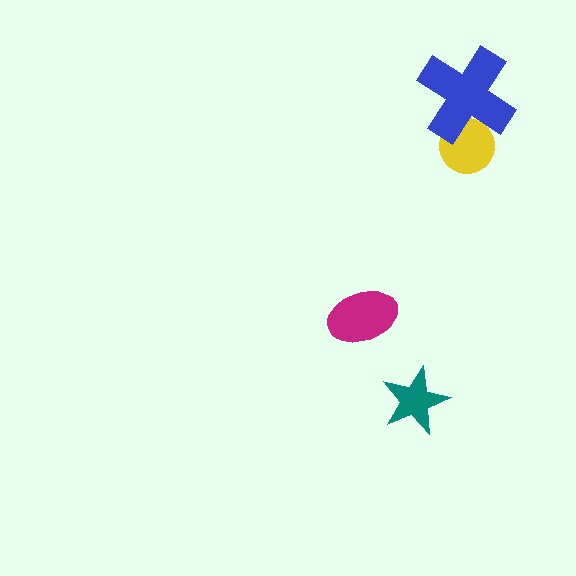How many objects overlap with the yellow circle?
1 object overlaps with the yellow circle.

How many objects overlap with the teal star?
0 objects overlap with the teal star.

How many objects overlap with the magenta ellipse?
0 objects overlap with the magenta ellipse.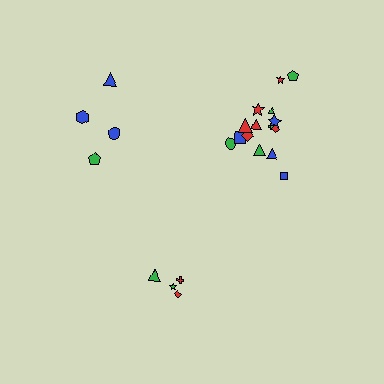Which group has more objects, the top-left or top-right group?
The top-right group.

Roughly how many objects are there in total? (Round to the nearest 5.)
Roughly 25 objects in total.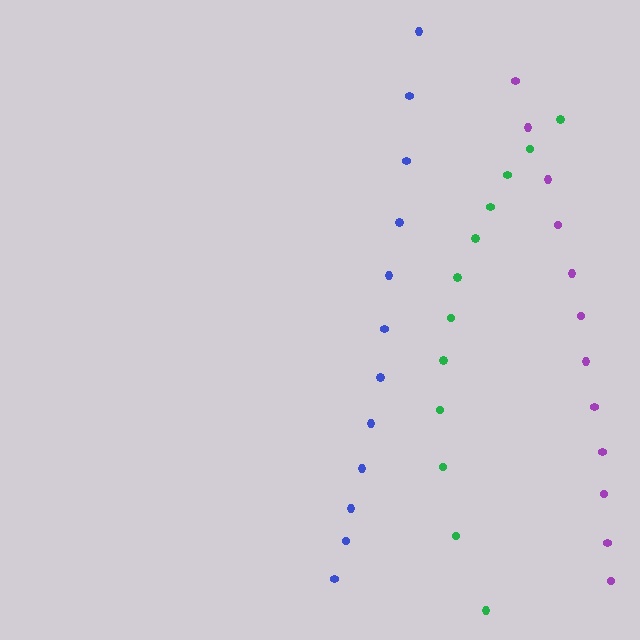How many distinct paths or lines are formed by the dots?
There are 3 distinct paths.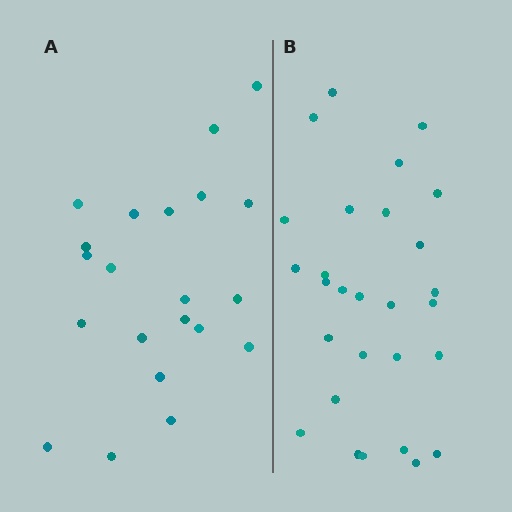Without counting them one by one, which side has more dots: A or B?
Region B (the right region) has more dots.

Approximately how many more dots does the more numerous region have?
Region B has roughly 8 or so more dots than region A.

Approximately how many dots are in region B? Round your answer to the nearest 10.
About 30 dots. (The exact count is 28, which rounds to 30.)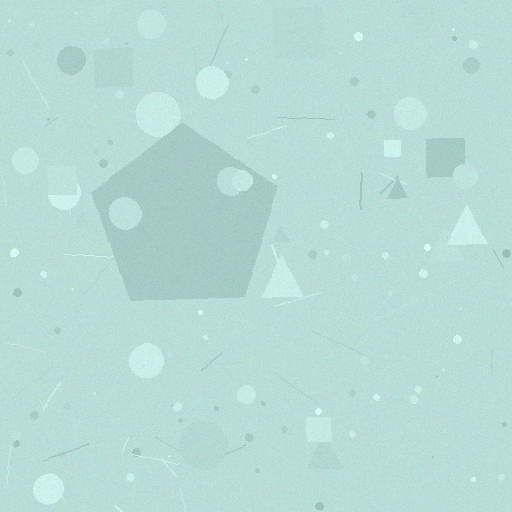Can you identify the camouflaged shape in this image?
The camouflaged shape is a pentagon.